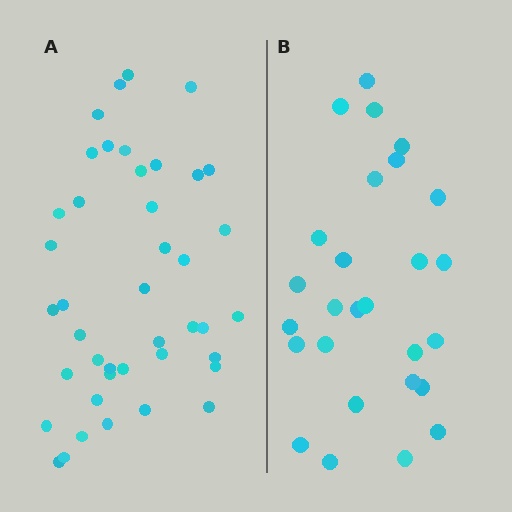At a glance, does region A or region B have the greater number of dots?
Region A (the left region) has more dots.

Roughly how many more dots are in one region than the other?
Region A has approximately 15 more dots than region B.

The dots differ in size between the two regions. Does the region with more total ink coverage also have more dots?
No. Region B has more total ink coverage because its dots are larger, but region A actually contains more individual dots. Total area can be misleading — the number of items is what matters here.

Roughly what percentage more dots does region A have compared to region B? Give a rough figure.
About 55% more.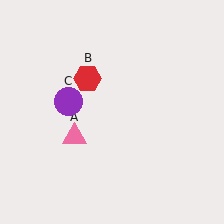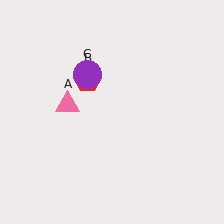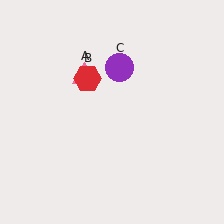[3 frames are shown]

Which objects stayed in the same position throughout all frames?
Red hexagon (object B) remained stationary.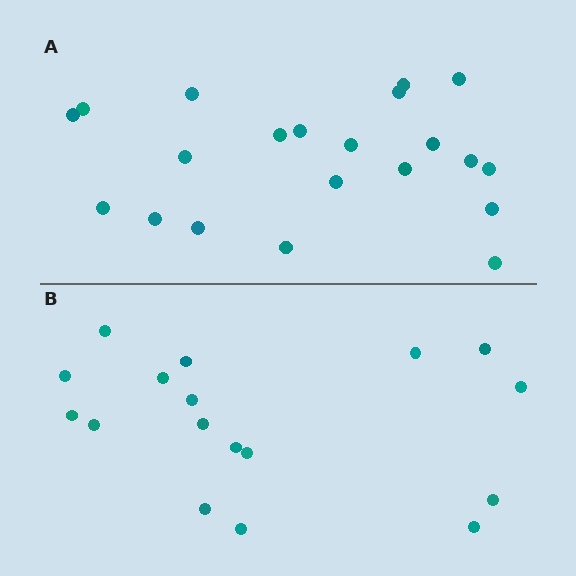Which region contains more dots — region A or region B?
Region A (the top region) has more dots.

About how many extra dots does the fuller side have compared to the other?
Region A has about 4 more dots than region B.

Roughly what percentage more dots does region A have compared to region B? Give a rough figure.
About 25% more.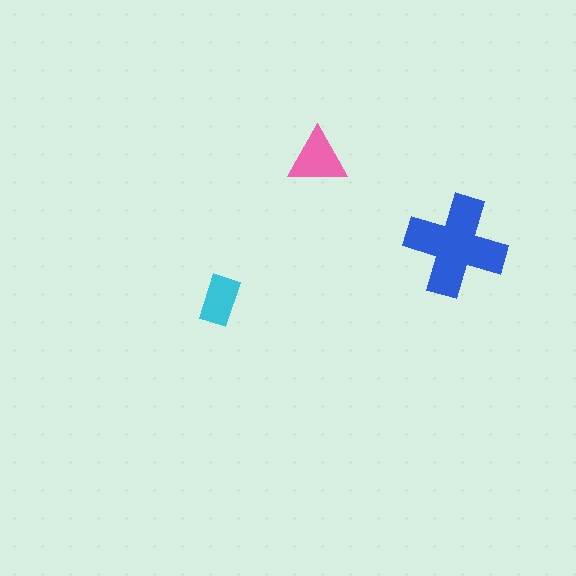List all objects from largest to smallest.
The blue cross, the pink triangle, the cyan rectangle.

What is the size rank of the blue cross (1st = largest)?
1st.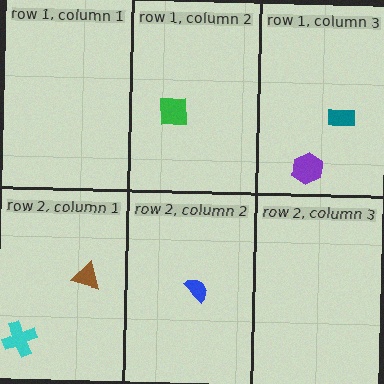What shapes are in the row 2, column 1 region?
The cyan cross, the brown triangle.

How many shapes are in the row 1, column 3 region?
2.